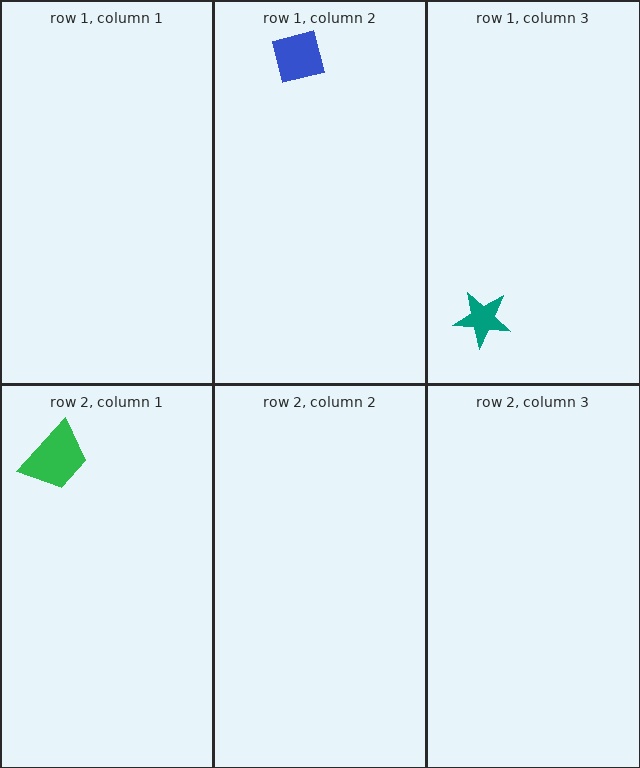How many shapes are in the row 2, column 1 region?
1.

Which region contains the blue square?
The row 1, column 2 region.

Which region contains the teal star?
The row 1, column 3 region.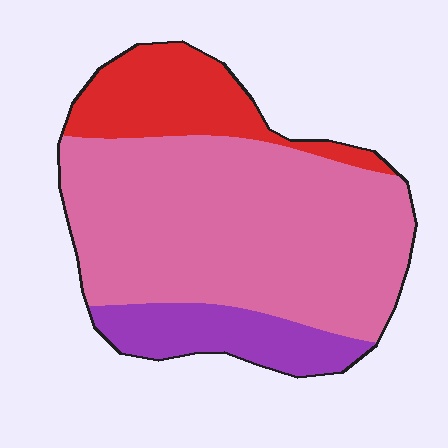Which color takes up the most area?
Pink, at roughly 65%.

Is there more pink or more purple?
Pink.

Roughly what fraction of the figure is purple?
Purple takes up about one sixth (1/6) of the figure.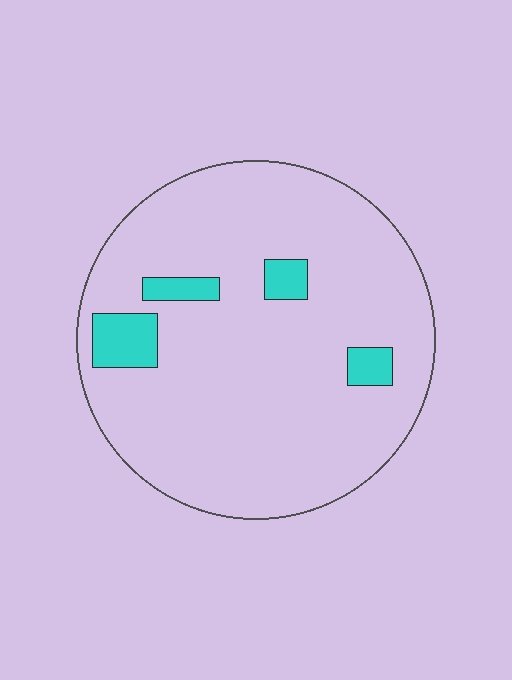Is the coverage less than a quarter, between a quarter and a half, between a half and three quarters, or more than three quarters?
Less than a quarter.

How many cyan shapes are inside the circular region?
4.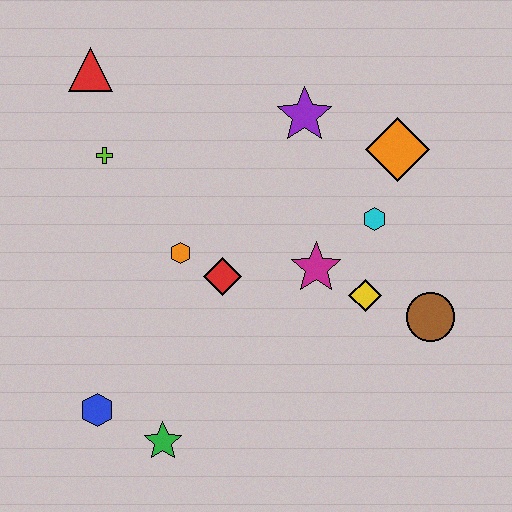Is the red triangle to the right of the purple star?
No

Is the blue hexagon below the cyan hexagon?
Yes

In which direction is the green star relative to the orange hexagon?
The green star is below the orange hexagon.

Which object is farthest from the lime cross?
The brown circle is farthest from the lime cross.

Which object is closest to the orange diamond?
The cyan hexagon is closest to the orange diamond.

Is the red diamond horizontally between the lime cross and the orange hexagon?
No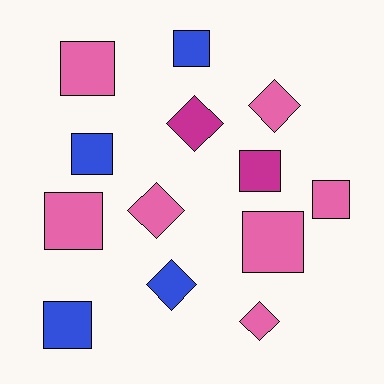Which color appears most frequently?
Pink, with 7 objects.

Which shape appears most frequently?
Square, with 8 objects.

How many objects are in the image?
There are 13 objects.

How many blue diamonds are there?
There is 1 blue diamond.